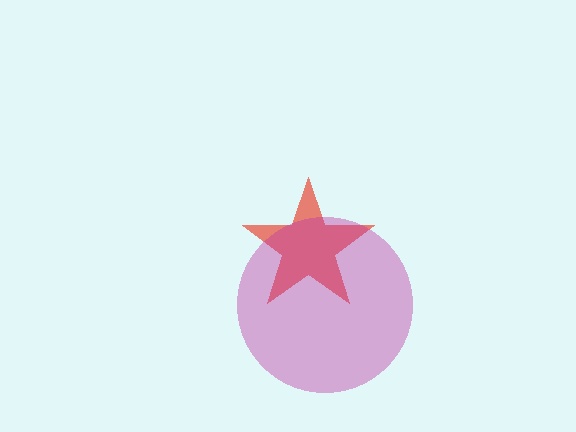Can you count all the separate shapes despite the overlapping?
Yes, there are 2 separate shapes.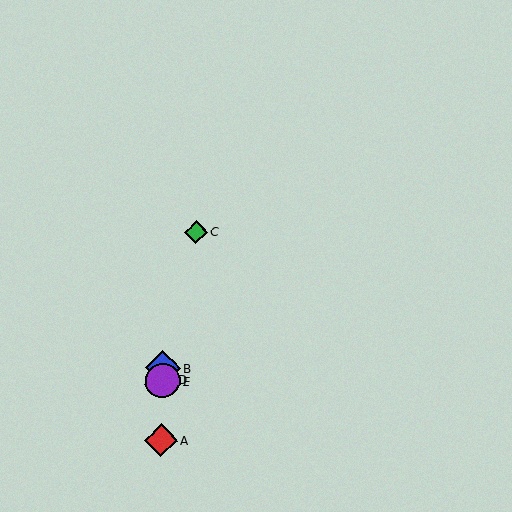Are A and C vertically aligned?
No, A is at x≈161 and C is at x≈196.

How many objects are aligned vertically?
4 objects (A, B, D, E) are aligned vertically.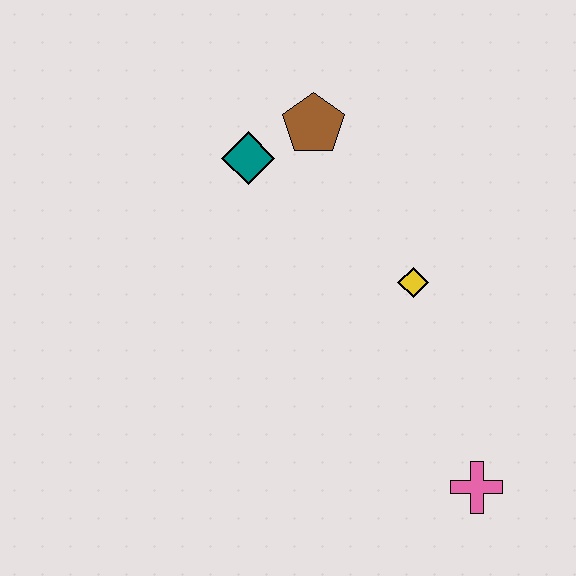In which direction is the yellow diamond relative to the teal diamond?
The yellow diamond is to the right of the teal diamond.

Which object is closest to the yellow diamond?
The brown pentagon is closest to the yellow diamond.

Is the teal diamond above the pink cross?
Yes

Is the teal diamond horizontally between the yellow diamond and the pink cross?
No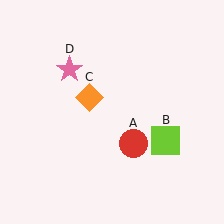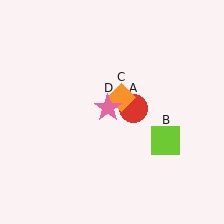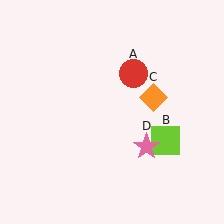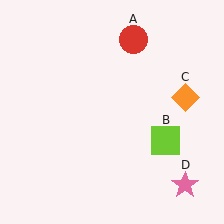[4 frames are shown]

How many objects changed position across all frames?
3 objects changed position: red circle (object A), orange diamond (object C), pink star (object D).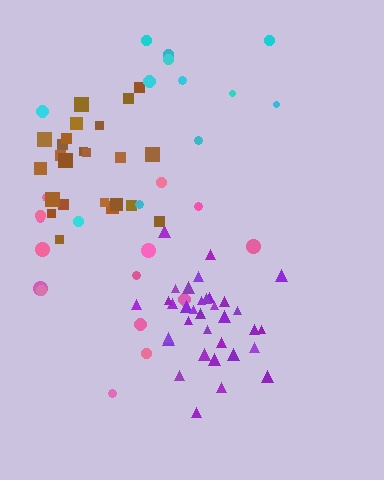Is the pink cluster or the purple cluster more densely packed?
Purple.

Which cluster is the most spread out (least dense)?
Cyan.